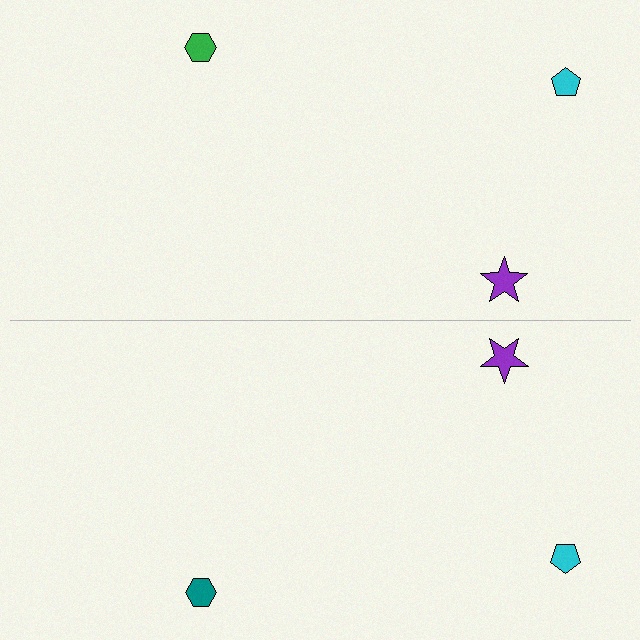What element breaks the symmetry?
The teal hexagon on the bottom side breaks the symmetry — its mirror counterpart is green.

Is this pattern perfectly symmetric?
No, the pattern is not perfectly symmetric. The teal hexagon on the bottom side breaks the symmetry — its mirror counterpart is green.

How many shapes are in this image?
There are 6 shapes in this image.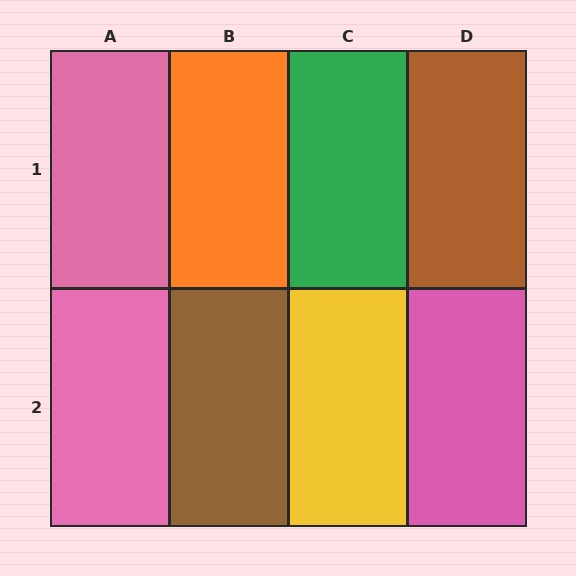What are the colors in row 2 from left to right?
Pink, brown, yellow, pink.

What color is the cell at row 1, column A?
Pink.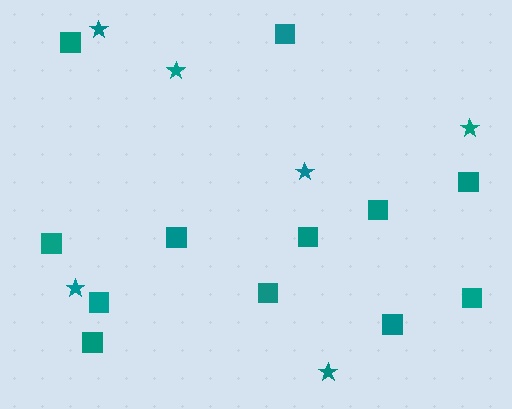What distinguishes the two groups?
There are 2 groups: one group of squares (12) and one group of stars (6).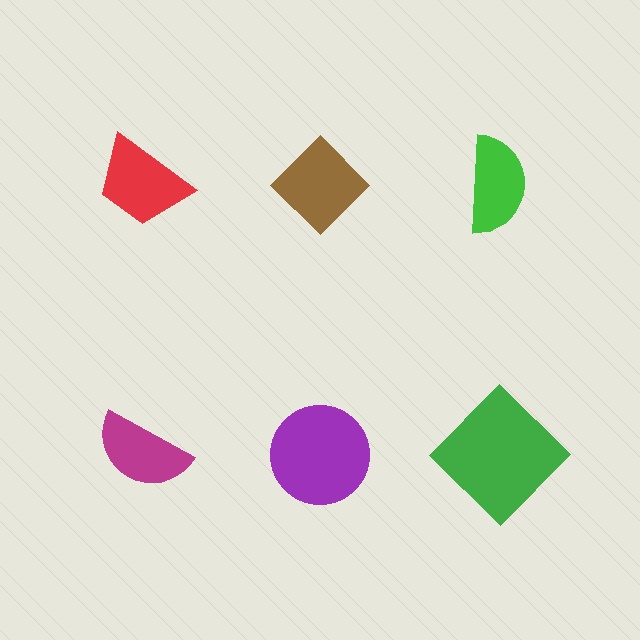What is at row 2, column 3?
A green diamond.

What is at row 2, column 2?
A purple circle.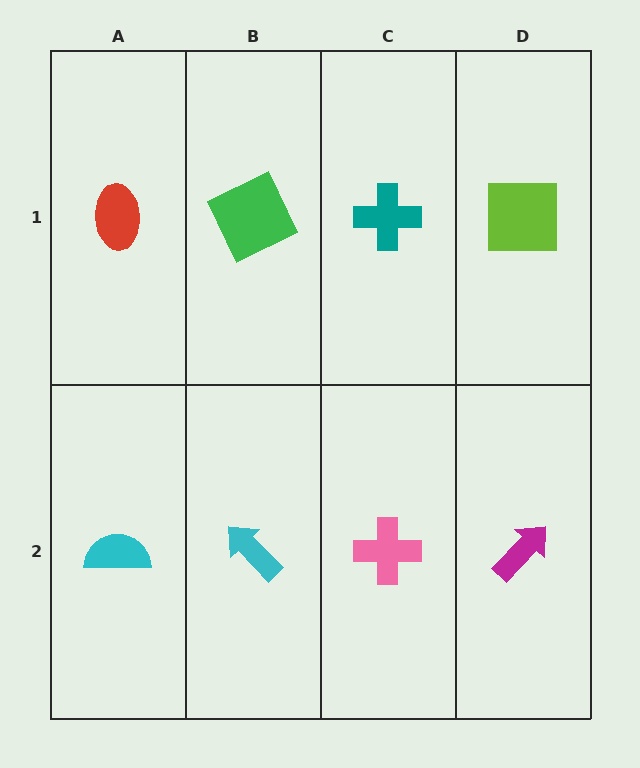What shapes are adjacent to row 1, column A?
A cyan semicircle (row 2, column A), a green square (row 1, column B).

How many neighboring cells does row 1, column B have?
3.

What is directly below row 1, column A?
A cyan semicircle.